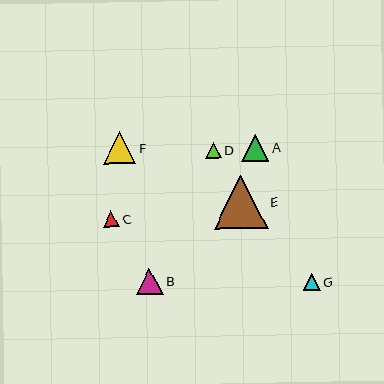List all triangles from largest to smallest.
From largest to smallest: E, F, A, B, G, C, D.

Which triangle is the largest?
Triangle E is the largest with a size of approximately 53 pixels.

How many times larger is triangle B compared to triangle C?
Triangle B is approximately 1.6 times the size of triangle C.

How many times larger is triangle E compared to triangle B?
Triangle E is approximately 2.0 times the size of triangle B.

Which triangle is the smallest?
Triangle D is the smallest with a size of approximately 16 pixels.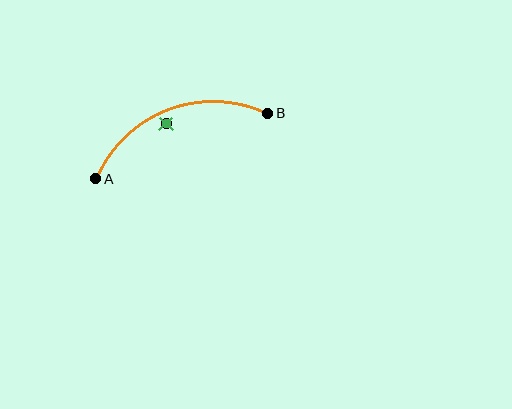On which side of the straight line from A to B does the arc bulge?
The arc bulges above the straight line connecting A and B.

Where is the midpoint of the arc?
The arc midpoint is the point on the curve farthest from the straight line joining A and B. It sits above that line.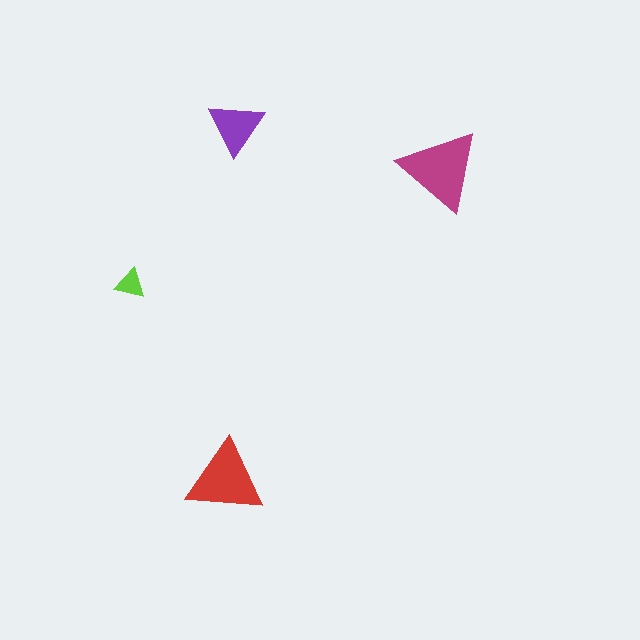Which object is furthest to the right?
The magenta triangle is rightmost.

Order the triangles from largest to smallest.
the magenta one, the red one, the purple one, the lime one.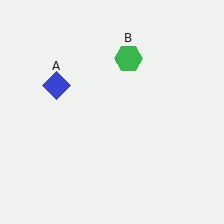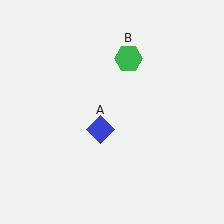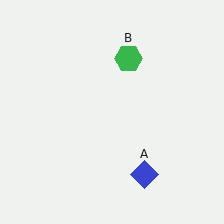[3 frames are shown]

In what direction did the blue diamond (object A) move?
The blue diamond (object A) moved down and to the right.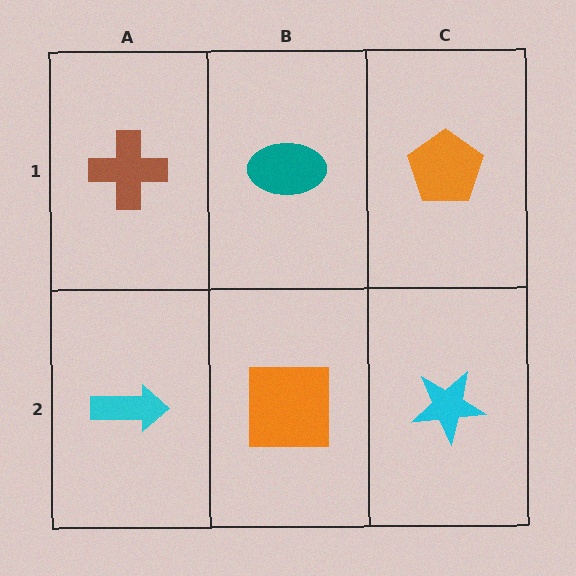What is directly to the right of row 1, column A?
A teal ellipse.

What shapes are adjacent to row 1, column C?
A cyan star (row 2, column C), a teal ellipse (row 1, column B).